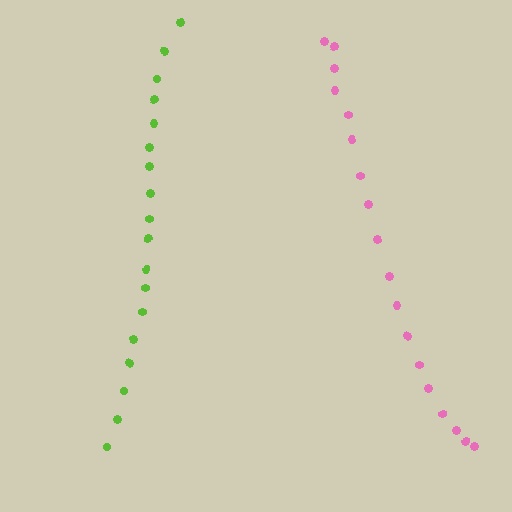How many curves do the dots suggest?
There are 2 distinct paths.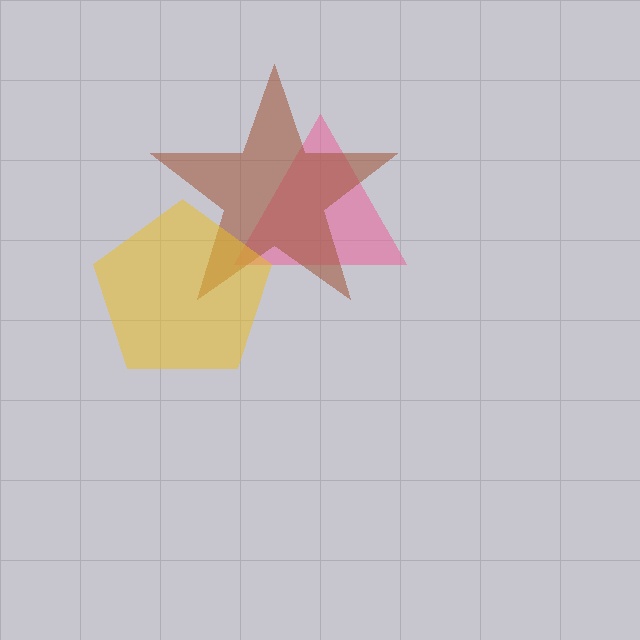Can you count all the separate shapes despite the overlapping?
Yes, there are 3 separate shapes.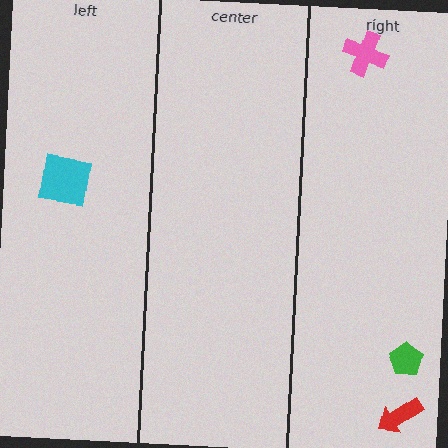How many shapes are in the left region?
1.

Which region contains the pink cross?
The right region.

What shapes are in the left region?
The cyan square.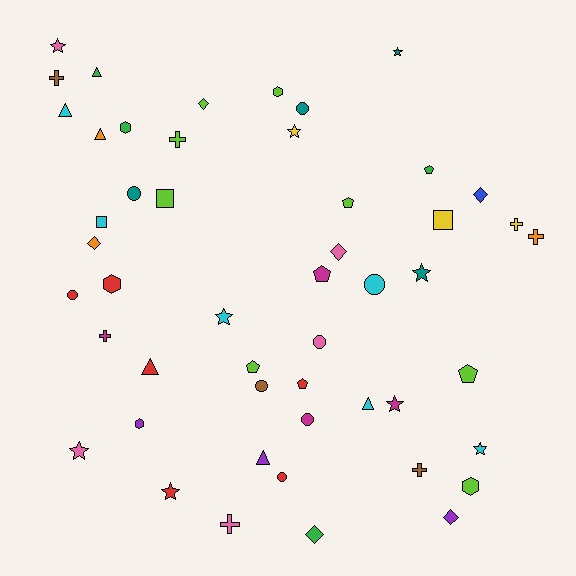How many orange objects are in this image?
There are 3 orange objects.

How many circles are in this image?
There are 8 circles.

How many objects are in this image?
There are 50 objects.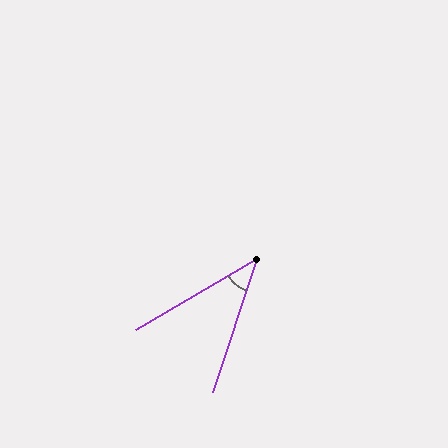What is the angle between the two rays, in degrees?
Approximately 41 degrees.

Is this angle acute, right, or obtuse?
It is acute.